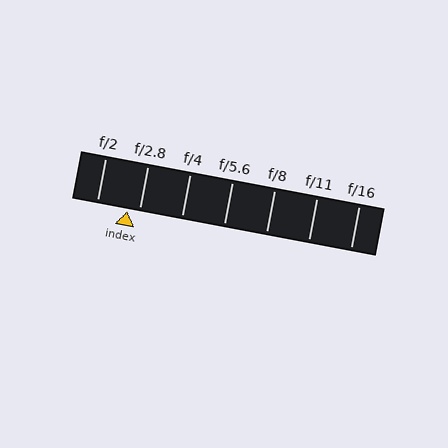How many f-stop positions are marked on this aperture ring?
There are 7 f-stop positions marked.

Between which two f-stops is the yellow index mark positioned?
The index mark is between f/2 and f/2.8.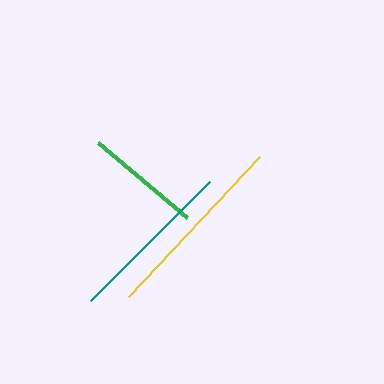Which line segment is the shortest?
The green line is the shortest at approximately 117 pixels.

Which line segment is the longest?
The yellow line is the longest at approximately 192 pixels.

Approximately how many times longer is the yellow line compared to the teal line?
The yellow line is approximately 1.1 times the length of the teal line.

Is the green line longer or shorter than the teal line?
The teal line is longer than the green line.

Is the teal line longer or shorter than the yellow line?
The yellow line is longer than the teal line.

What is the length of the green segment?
The green segment is approximately 117 pixels long.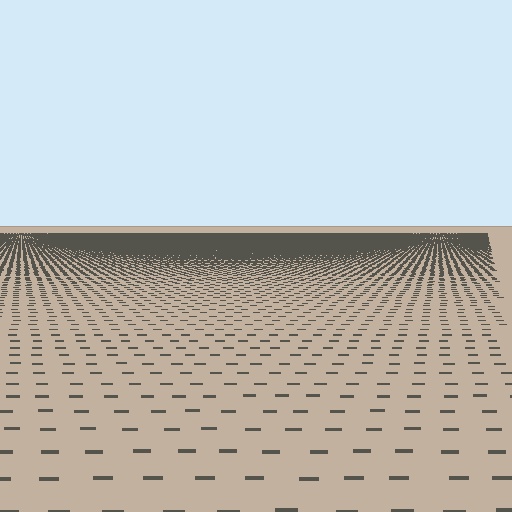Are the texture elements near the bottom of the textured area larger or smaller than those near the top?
Larger. Near the bottom, elements are closer to the viewer and appear at a bigger on-screen size.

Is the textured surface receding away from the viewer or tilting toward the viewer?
The surface is receding away from the viewer. Texture elements get smaller and denser toward the top.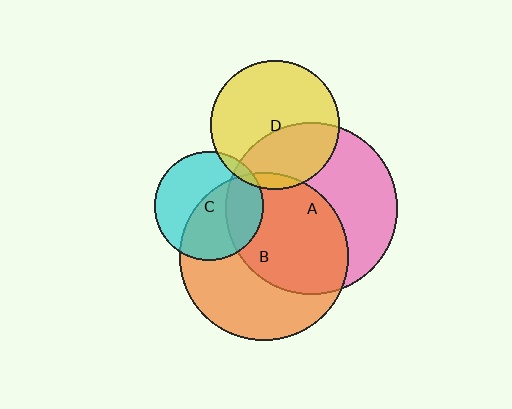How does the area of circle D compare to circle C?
Approximately 1.4 times.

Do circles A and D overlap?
Yes.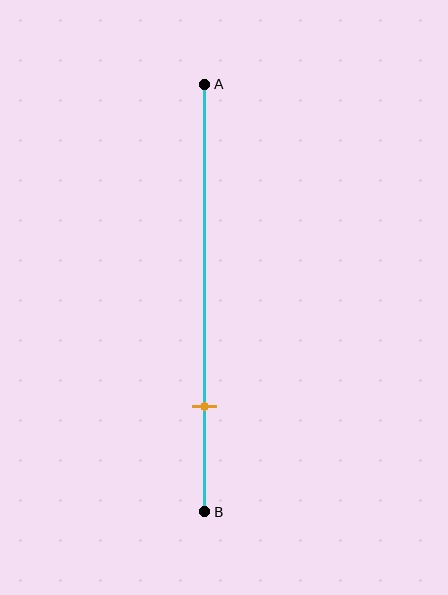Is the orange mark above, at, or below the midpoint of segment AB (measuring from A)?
The orange mark is below the midpoint of segment AB.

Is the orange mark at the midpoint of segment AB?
No, the mark is at about 75% from A, not at the 50% midpoint.